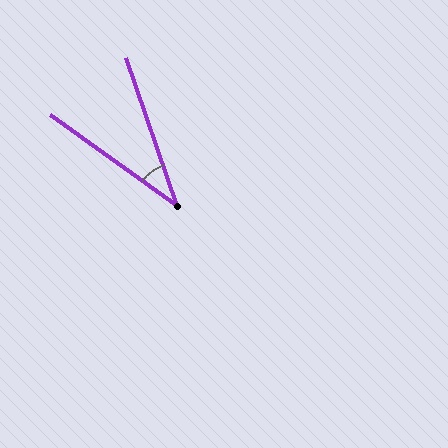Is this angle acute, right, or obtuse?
It is acute.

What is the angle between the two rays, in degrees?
Approximately 35 degrees.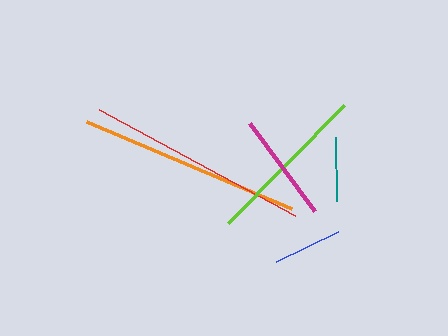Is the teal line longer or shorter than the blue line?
The blue line is longer than the teal line.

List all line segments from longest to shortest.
From longest to shortest: orange, red, lime, magenta, blue, teal.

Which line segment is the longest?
The orange line is the longest at approximately 223 pixels.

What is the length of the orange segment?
The orange segment is approximately 223 pixels long.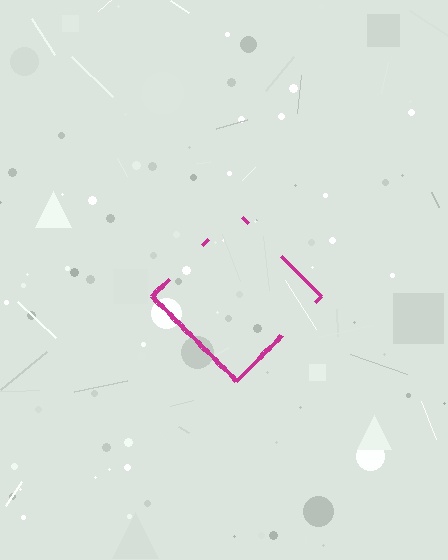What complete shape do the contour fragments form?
The contour fragments form a diamond.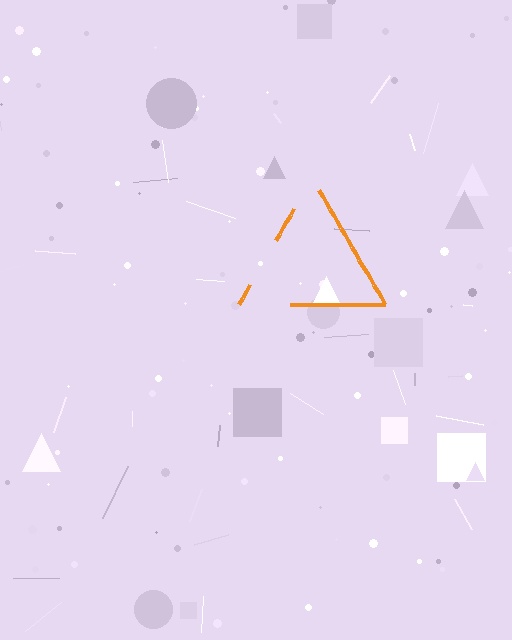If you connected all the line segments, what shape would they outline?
They would outline a triangle.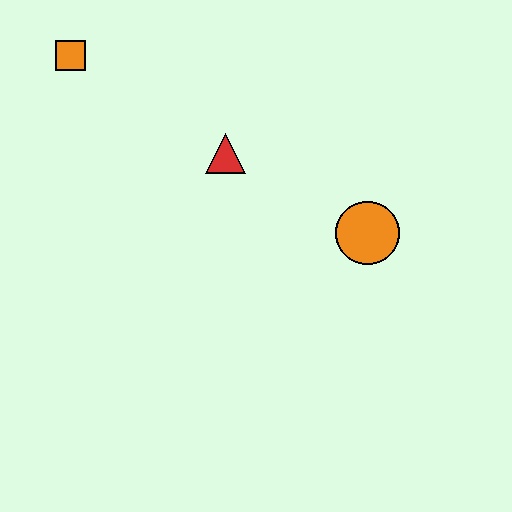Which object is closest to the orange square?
The red triangle is closest to the orange square.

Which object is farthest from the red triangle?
The orange square is farthest from the red triangle.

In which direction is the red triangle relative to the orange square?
The red triangle is to the right of the orange square.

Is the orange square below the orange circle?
No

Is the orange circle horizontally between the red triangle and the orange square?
No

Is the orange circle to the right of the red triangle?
Yes